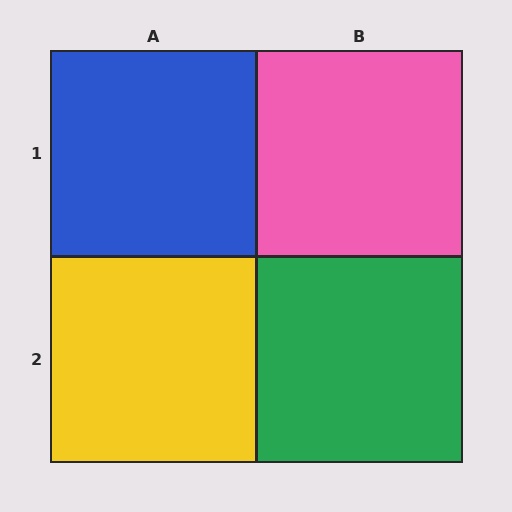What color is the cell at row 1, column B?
Pink.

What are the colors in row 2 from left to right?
Yellow, green.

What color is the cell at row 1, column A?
Blue.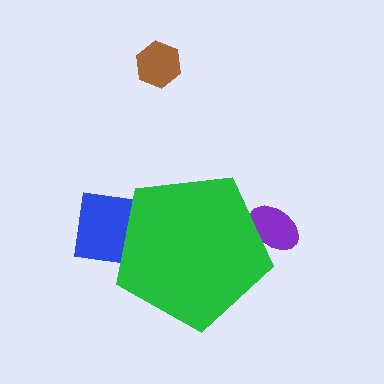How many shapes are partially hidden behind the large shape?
2 shapes are partially hidden.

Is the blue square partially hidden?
Yes, the blue square is partially hidden behind the green pentagon.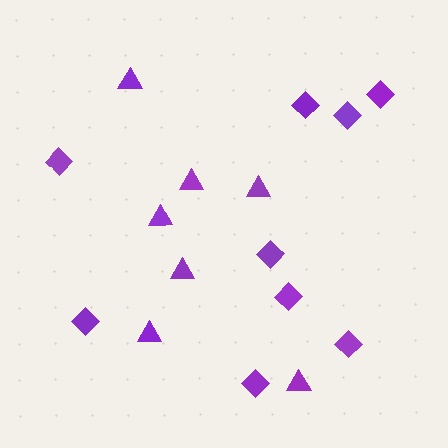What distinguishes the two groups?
There are 2 groups: one group of diamonds (9) and one group of triangles (7).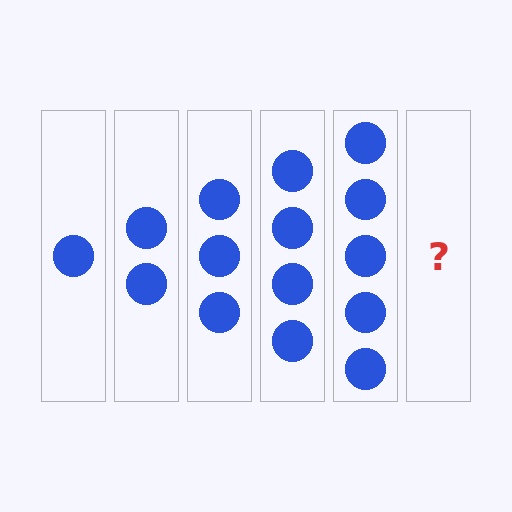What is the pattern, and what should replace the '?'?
The pattern is that each step adds one more circle. The '?' should be 6 circles.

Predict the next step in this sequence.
The next step is 6 circles.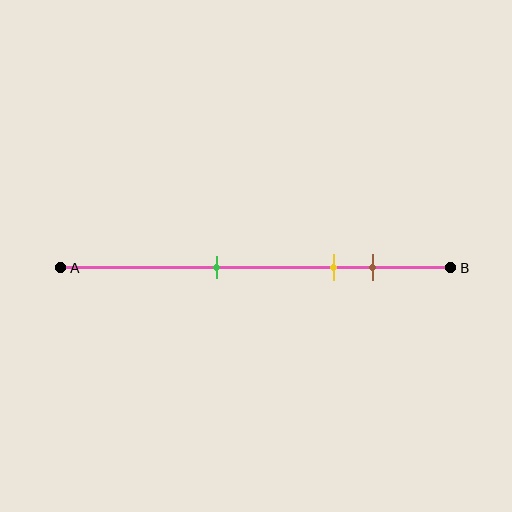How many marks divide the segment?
There are 3 marks dividing the segment.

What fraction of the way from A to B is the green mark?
The green mark is approximately 40% (0.4) of the way from A to B.